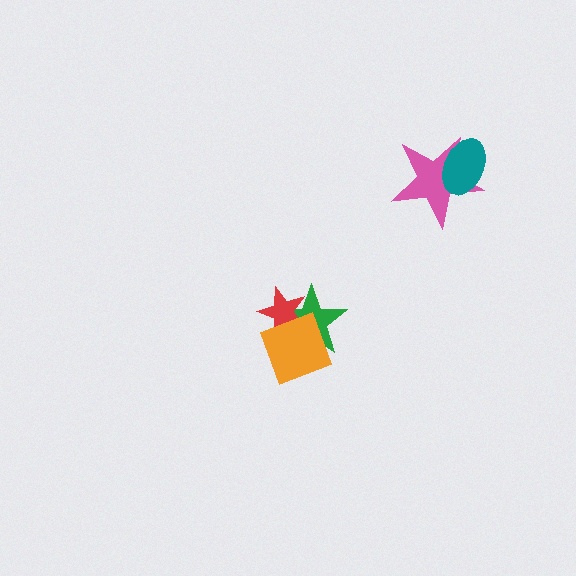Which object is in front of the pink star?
The teal ellipse is in front of the pink star.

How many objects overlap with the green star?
2 objects overlap with the green star.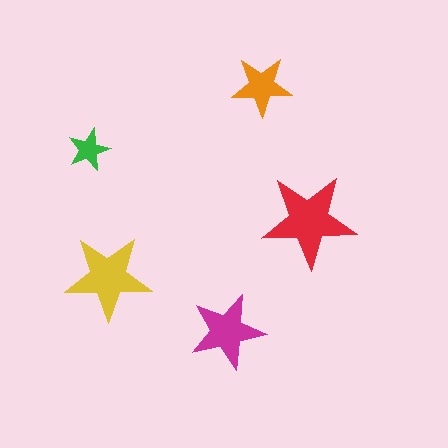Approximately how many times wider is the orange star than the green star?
About 1.5 times wider.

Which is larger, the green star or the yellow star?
The yellow one.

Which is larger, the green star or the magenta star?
The magenta one.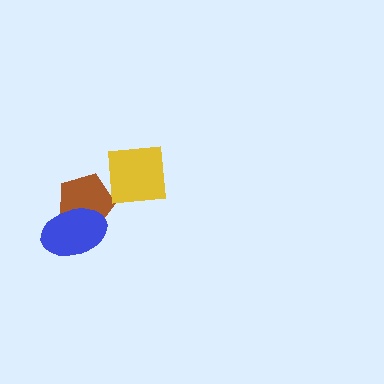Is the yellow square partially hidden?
No, no other shape covers it.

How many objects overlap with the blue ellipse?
1 object overlaps with the blue ellipse.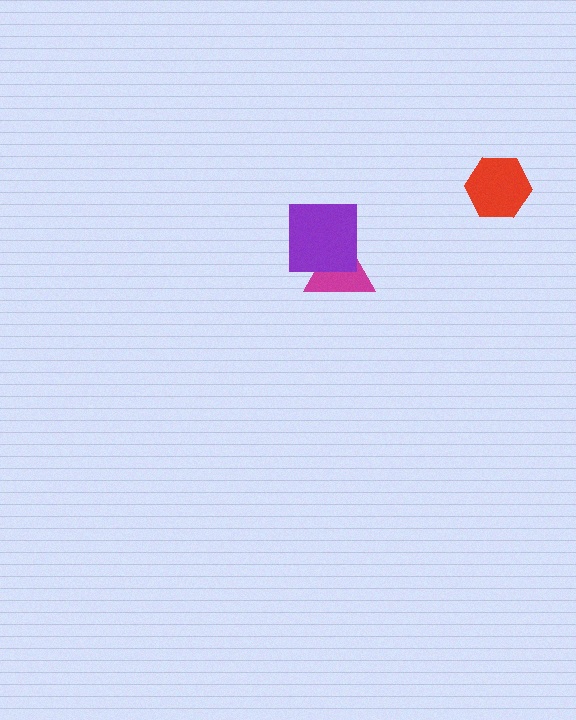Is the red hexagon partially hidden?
No, no other shape covers it.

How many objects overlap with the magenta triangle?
1 object overlaps with the magenta triangle.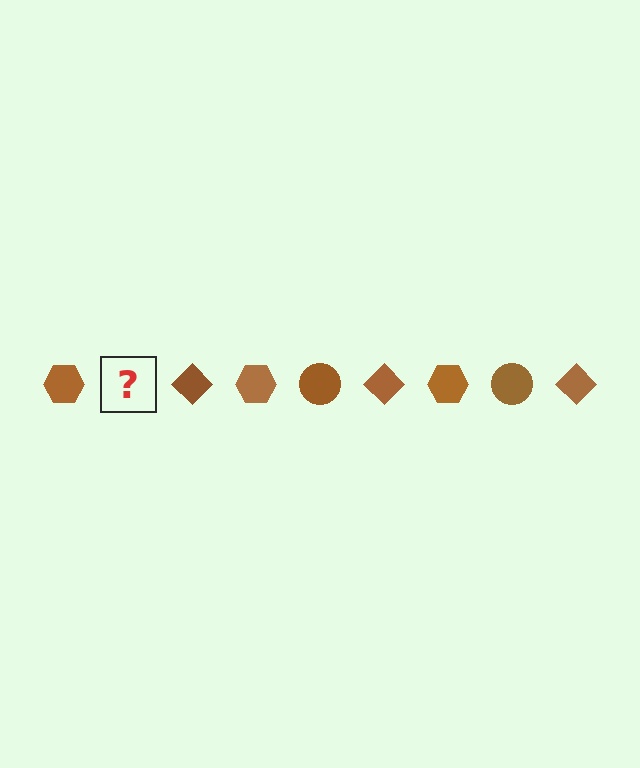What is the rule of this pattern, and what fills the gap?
The rule is that the pattern cycles through hexagon, circle, diamond shapes in brown. The gap should be filled with a brown circle.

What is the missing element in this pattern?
The missing element is a brown circle.